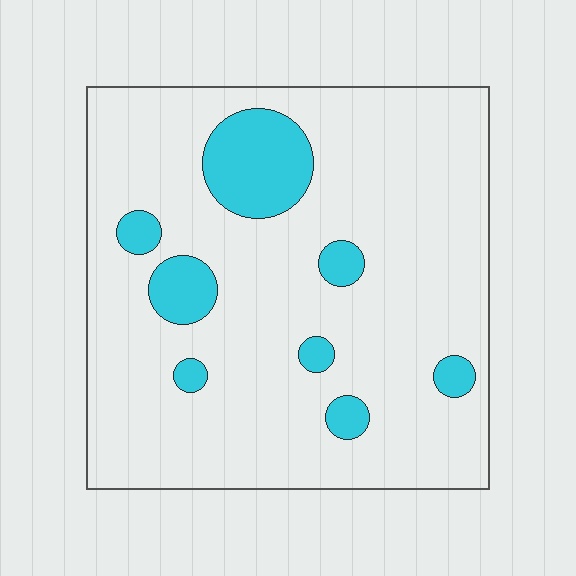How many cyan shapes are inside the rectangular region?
8.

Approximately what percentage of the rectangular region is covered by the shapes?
Approximately 15%.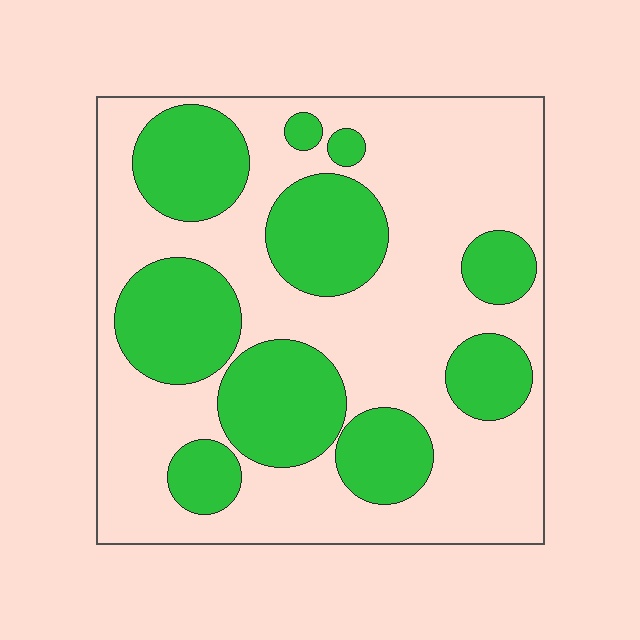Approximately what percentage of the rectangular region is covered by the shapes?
Approximately 35%.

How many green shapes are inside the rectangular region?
10.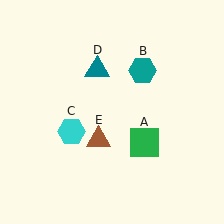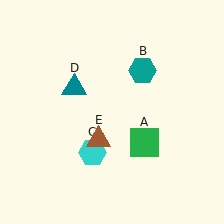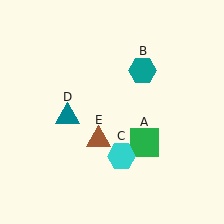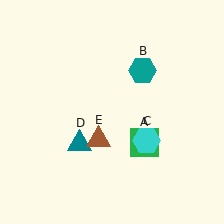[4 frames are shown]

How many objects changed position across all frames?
2 objects changed position: cyan hexagon (object C), teal triangle (object D).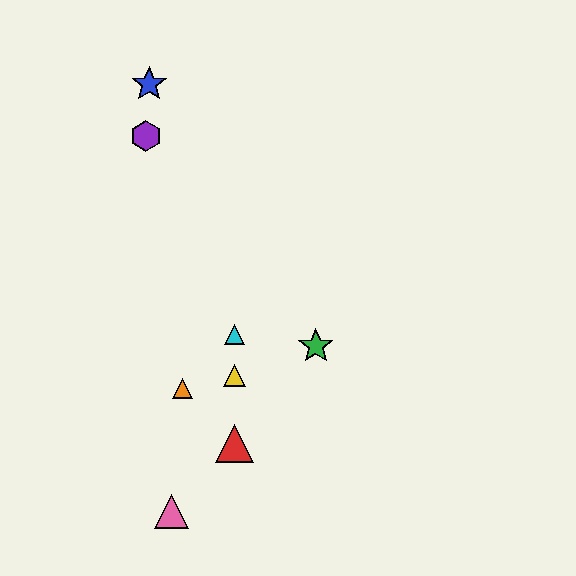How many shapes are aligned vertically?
3 shapes (the red triangle, the yellow triangle, the cyan triangle) are aligned vertically.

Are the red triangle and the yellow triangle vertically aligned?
Yes, both are at x≈235.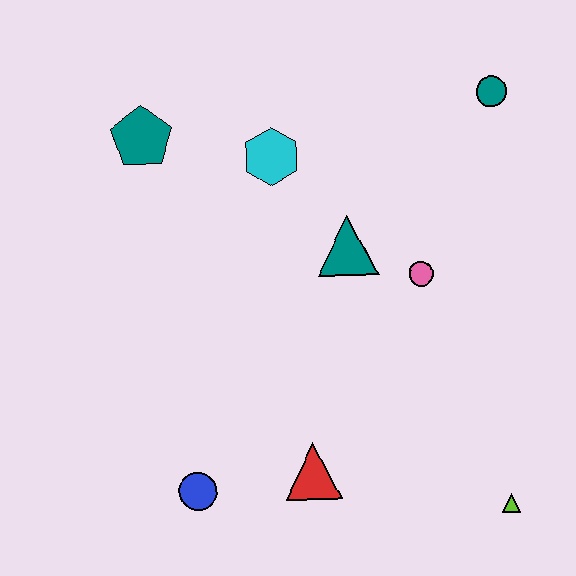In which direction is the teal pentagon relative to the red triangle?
The teal pentagon is above the red triangle.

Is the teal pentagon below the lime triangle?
No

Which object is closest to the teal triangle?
The pink circle is closest to the teal triangle.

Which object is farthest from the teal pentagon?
The lime triangle is farthest from the teal pentagon.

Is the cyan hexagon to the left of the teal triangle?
Yes